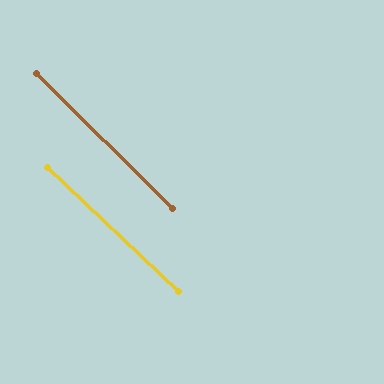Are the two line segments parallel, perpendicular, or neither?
Parallel — their directions differ by only 1.4°.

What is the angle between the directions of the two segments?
Approximately 1 degree.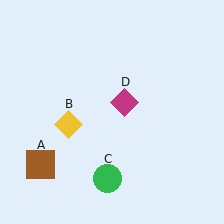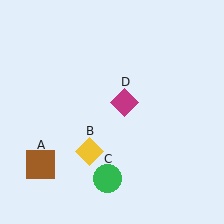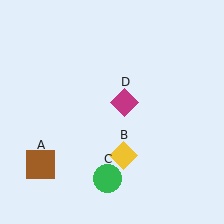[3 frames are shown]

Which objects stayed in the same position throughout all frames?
Brown square (object A) and green circle (object C) and magenta diamond (object D) remained stationary.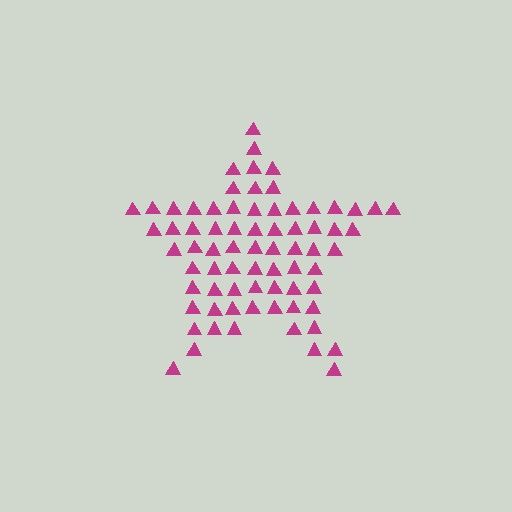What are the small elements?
The small elements are triangles.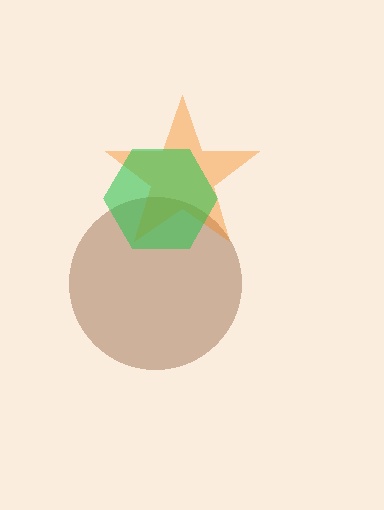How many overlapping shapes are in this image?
There are 3 overlapping shapes in the image.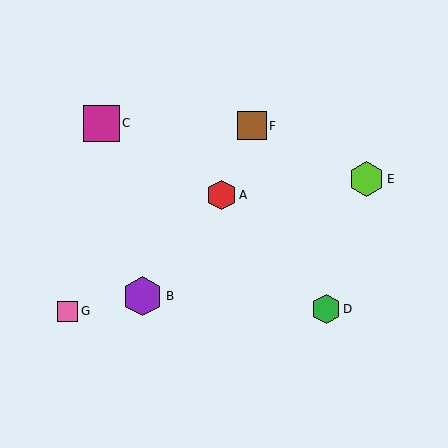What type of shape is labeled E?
Shape E is a lime hexagon.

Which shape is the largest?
The purple hexagon (labeled B) is the largest.